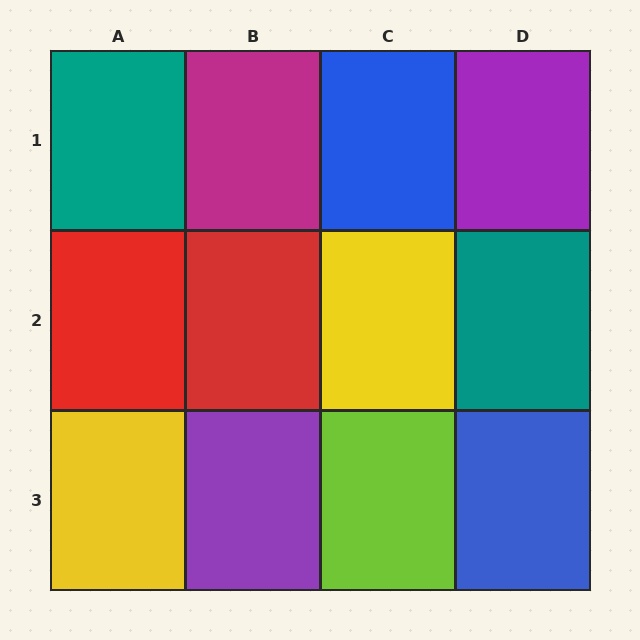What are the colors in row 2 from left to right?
Red, red, yellow, teal.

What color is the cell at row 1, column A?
Teal.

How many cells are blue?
2 cells are blue.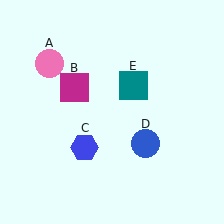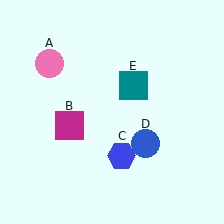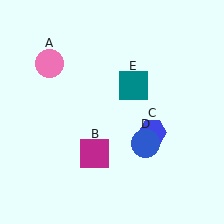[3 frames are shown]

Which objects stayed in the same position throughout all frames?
Pink circle (object A) and blue circle (object D) and teal square (object E) remained stationary.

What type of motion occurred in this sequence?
The magenta square (object B), blue hexagon (object C) rotated counterclockwise around the center of the scene.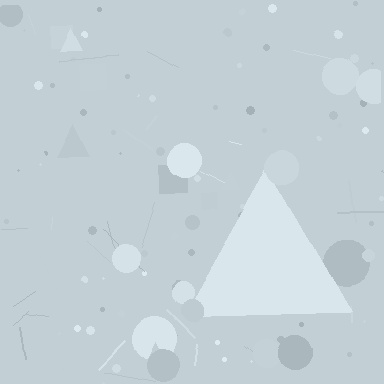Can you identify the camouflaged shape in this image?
The camouflaged shape is a triangle.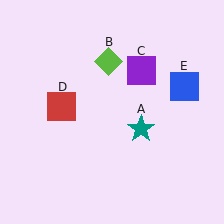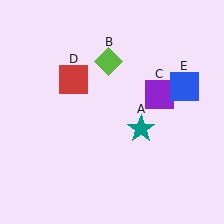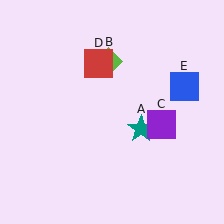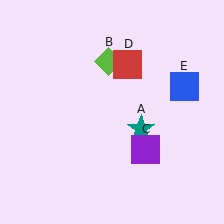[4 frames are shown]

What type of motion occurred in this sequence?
The purple square (object C), red square (object D) rotated clockwise around the center of the scene.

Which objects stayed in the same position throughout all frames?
Teal star (object A) and lime diamond (object B) and blue square (object E) remained stationary.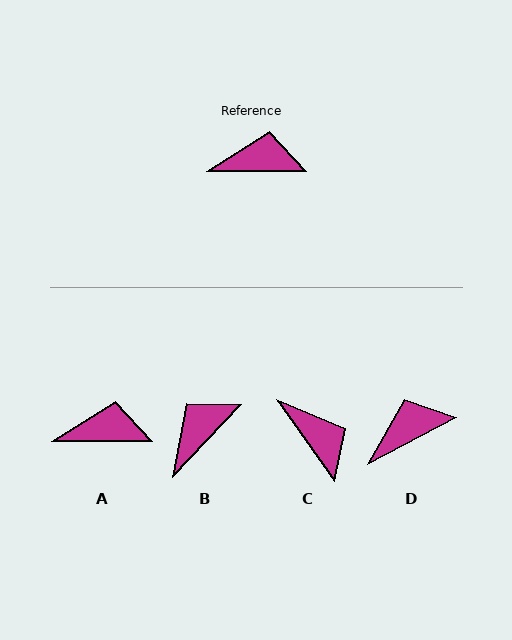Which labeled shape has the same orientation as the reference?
A.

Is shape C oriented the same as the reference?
No, it is off by about 54 degrees.